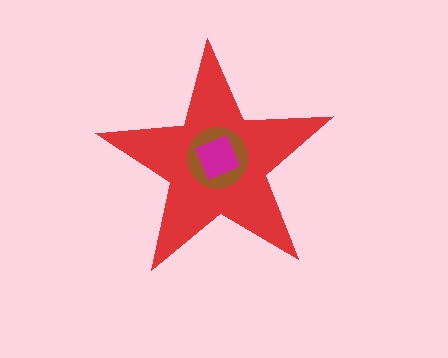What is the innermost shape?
The magenta square.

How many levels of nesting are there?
3.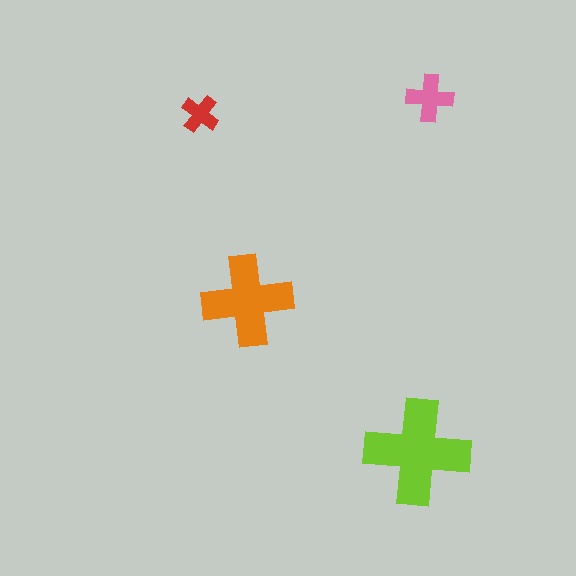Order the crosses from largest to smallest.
the lime one, the orange one, the pink one, the red one.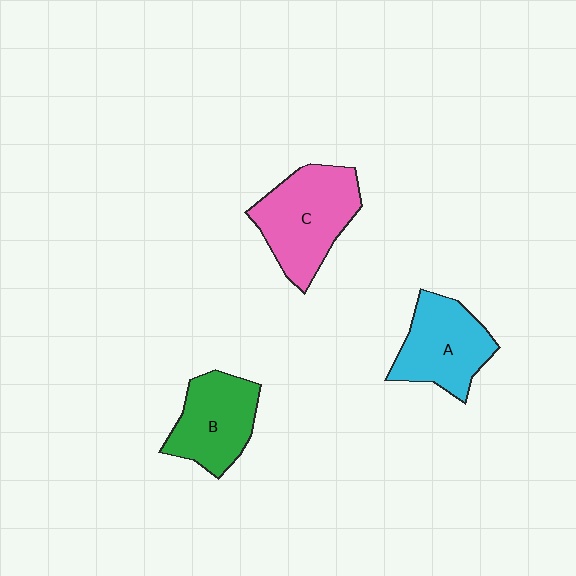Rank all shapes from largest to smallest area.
From largest to smallest: C (pink), A (cyan), B (green).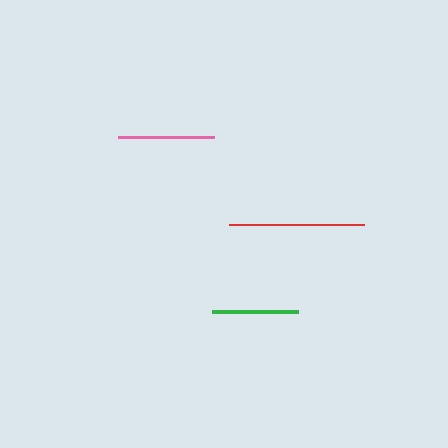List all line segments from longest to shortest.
From longest to shortest: red, pink, green.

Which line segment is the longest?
The red line is the longest at approximately 135 pixels.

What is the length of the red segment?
The red segment is approximately 135 pixels long.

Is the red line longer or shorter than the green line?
The red line is longer than the green line.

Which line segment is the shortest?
The green line is the shortest at approximately 86 pixels.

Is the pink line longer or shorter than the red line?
The red line is longer than the pink line.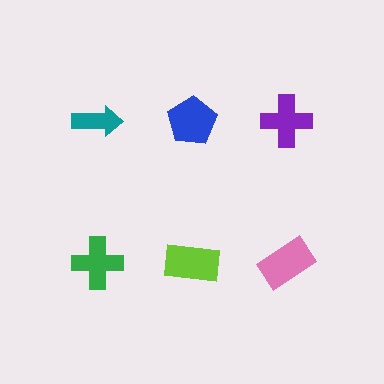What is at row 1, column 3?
A purple cross.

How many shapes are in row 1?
3 shapes.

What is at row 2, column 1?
A green cross.